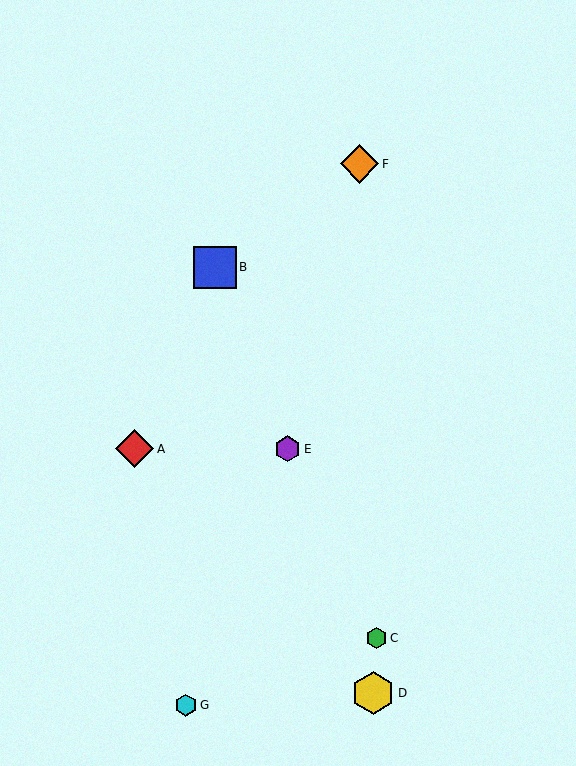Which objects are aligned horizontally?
Objects A, E are aligned horizontally.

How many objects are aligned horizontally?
2 objects (A, E) are aligned horizontally.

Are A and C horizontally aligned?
No, A is at y≈449 and C is at y≈638.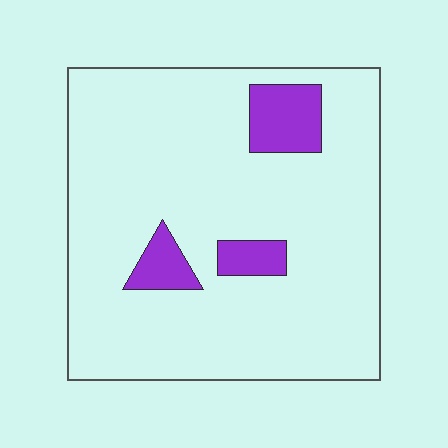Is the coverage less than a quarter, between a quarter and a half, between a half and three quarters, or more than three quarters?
Less than a quarter.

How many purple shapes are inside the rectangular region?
3.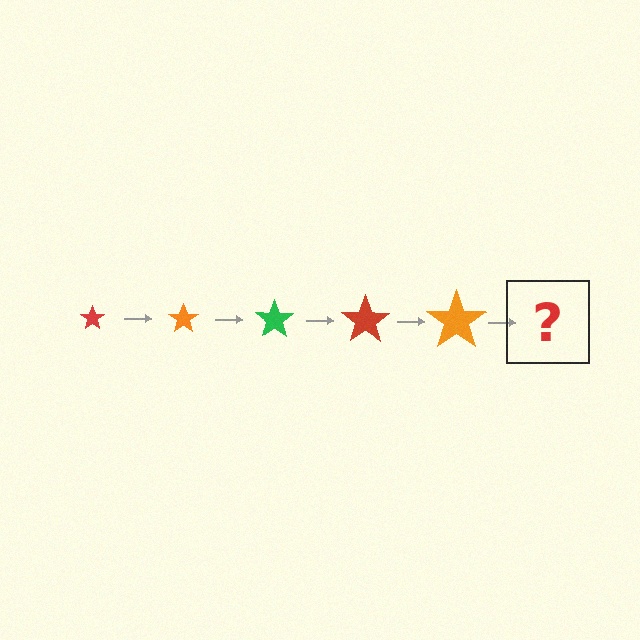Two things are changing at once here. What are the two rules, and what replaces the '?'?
The two rules are that the star grows larger each step and the color cycles through red, orange, and green. The '?' should be a green star, larger than the previous one.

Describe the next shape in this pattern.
It should be a green star, larger than the previous one.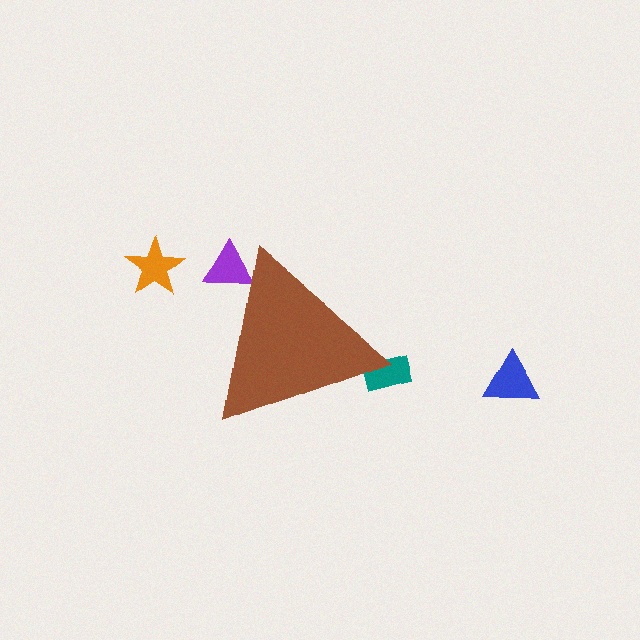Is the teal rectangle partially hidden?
Yes, the teal rectangle is partially hidden behind the brown triangle.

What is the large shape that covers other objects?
A brown triangle.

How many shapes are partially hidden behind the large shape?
2 shapes are partially hidden.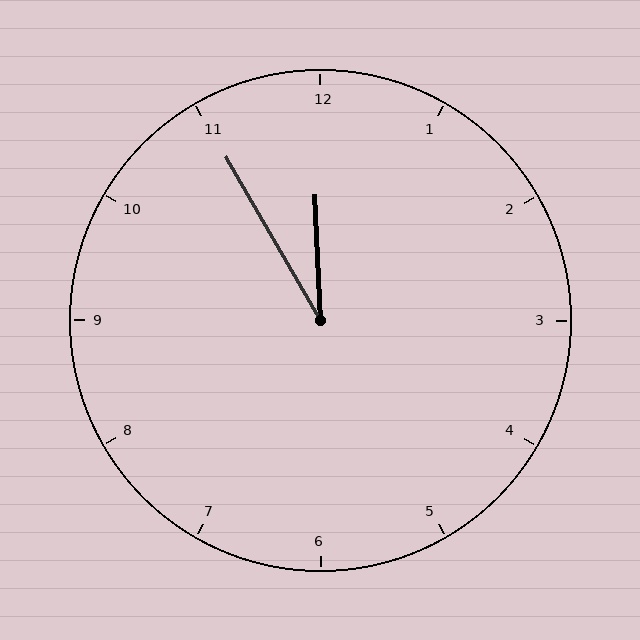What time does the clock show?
11:55.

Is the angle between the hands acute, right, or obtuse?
It is acute.